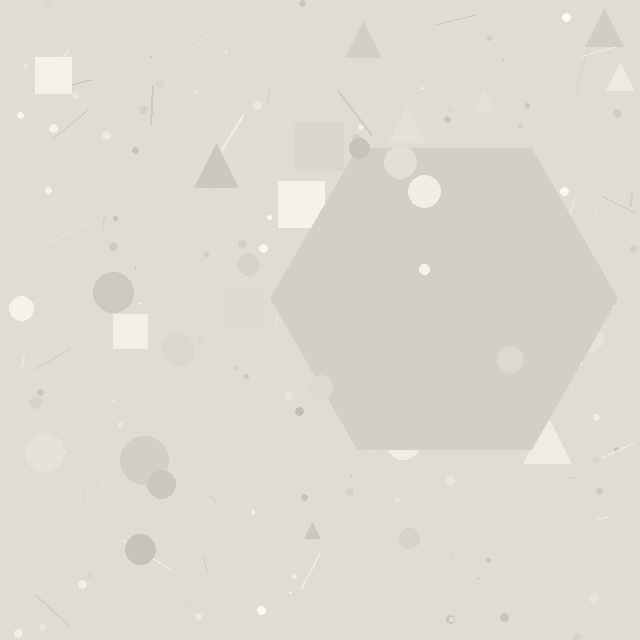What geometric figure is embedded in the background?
A hexagon is embedded in the background.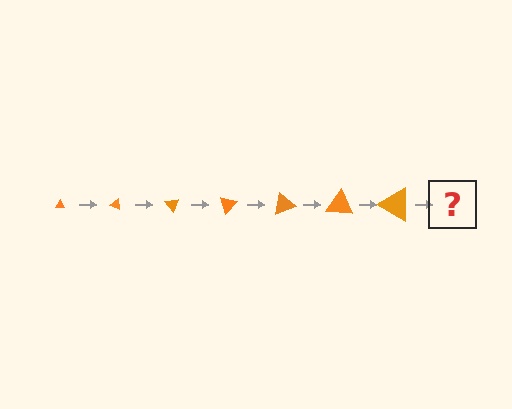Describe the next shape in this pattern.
It should be a triangle, larger than the previous one and rotated 175 degrees from the start.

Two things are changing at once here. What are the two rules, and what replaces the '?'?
The two rules are that the triangle grows larger each step and it rotates 25 degrees each step. The '?' should be a triangle, larger than the previous one and rotated 175 degrees from the start.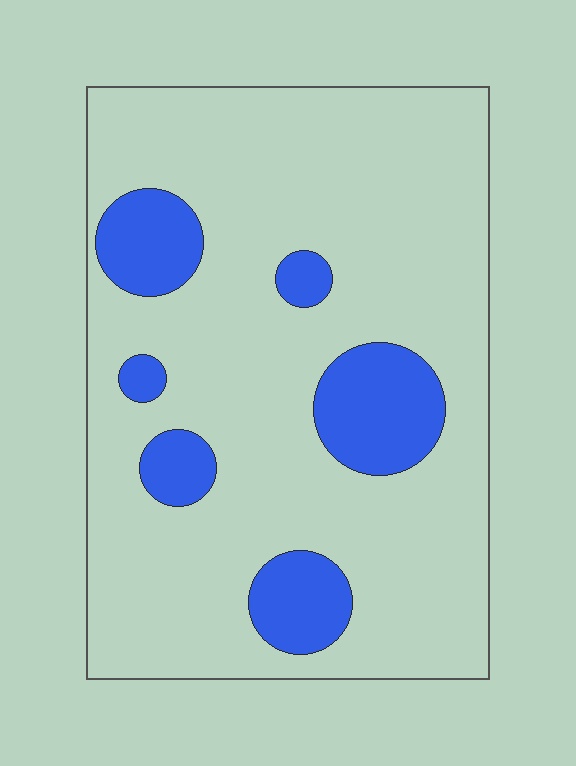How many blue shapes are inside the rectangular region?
6.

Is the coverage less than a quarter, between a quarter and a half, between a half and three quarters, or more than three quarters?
Less than a quarter.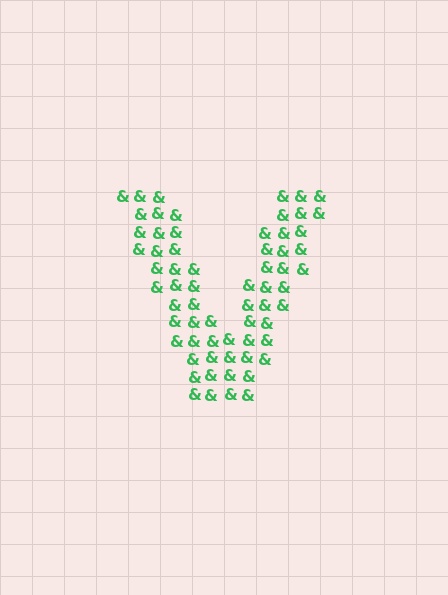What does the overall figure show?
The overall figure shows the letter V.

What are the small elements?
The small elements are ampersands.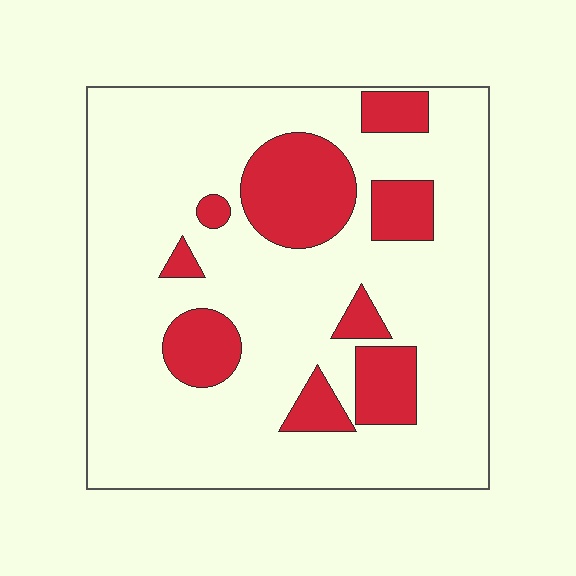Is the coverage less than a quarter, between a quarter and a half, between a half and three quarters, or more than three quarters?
Less than a quarter.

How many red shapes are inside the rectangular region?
9.